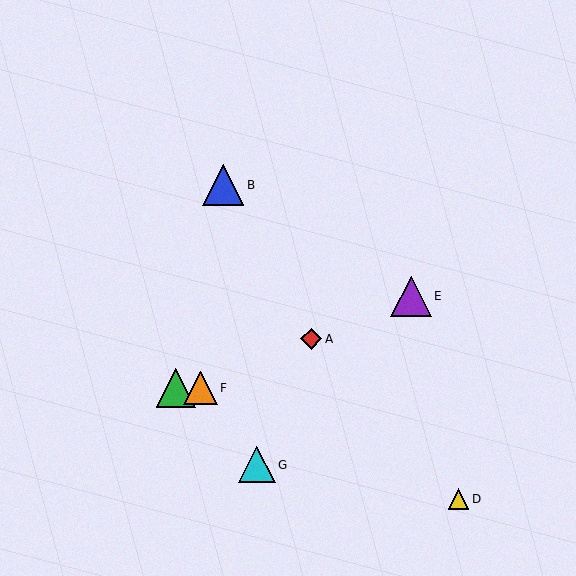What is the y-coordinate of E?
Object E is at y≈296.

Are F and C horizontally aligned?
Yes, both are at y≈388.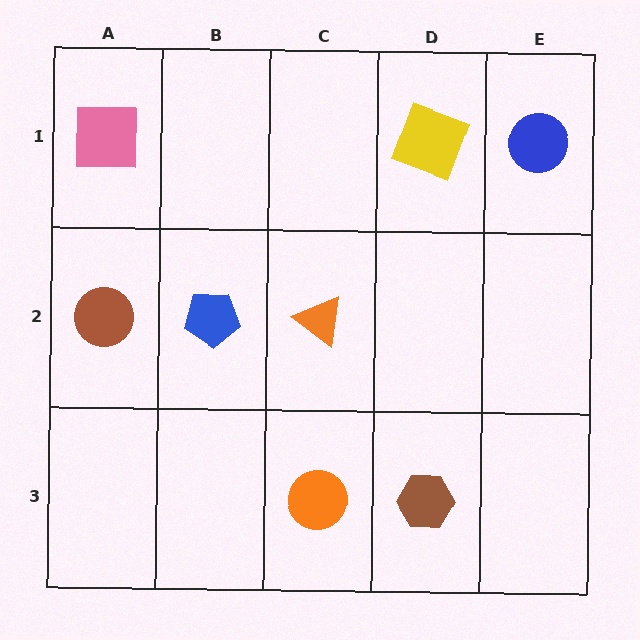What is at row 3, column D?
A brown hexagon.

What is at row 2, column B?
A blue pentagon.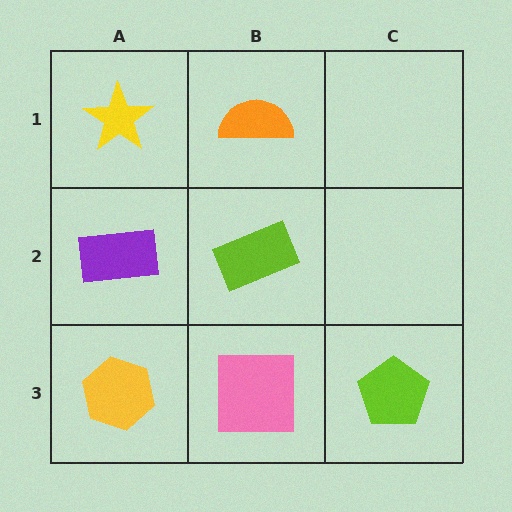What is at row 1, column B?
An orange semicircle.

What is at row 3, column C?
A lime pentagon.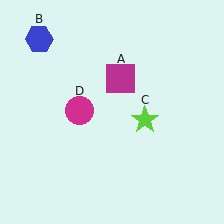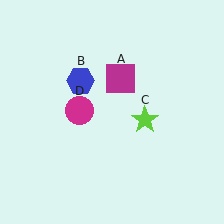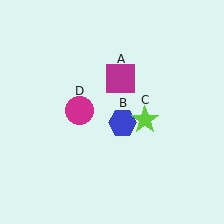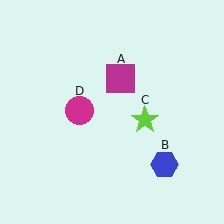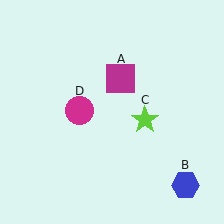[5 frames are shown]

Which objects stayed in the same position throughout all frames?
Magenta square (object A) and lime star (object C) and magenta circle (object D) remained stationary.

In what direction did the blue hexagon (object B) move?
The blue hexagon (object B) moved down and to the right.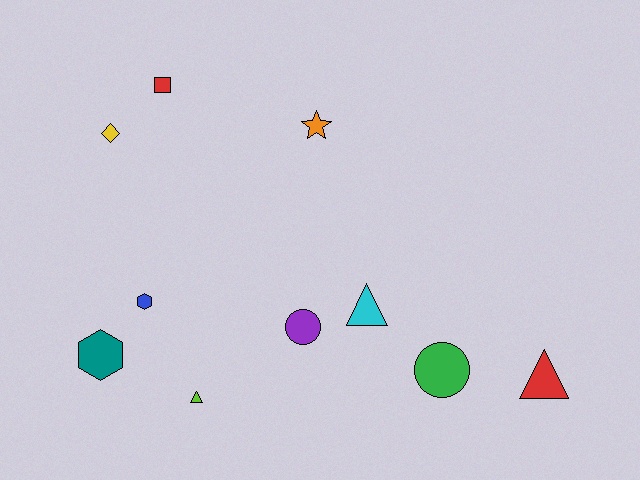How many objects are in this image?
There are 10 objects.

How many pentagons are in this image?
There are no pentagons.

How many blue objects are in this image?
There is 1 blue object.